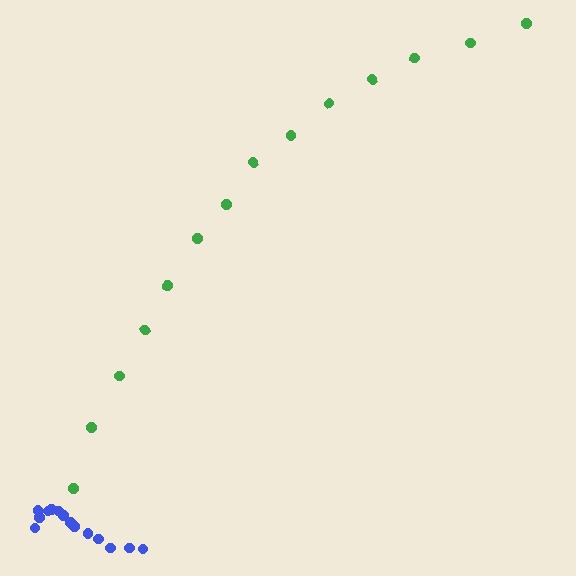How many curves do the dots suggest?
There are 2 distinct paths.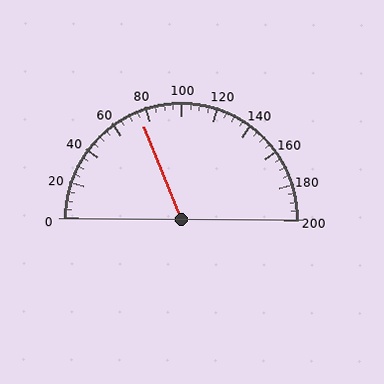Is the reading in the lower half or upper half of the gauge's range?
The reading is in the lower half of the range (0 to 200).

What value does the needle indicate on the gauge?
The needle indicates approximately 75.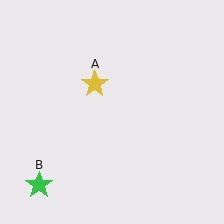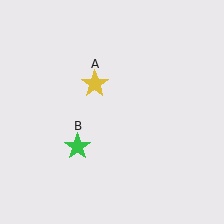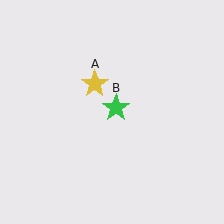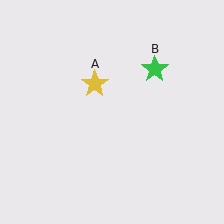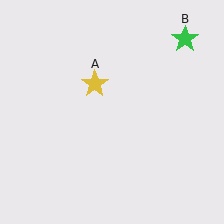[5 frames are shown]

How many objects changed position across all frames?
1 object changed position: green star (object B).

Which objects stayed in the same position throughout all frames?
Yellow star (object A) remained stationary.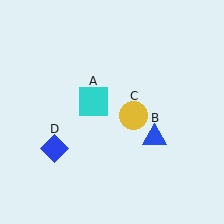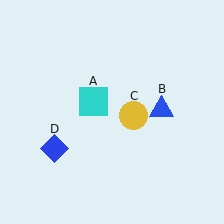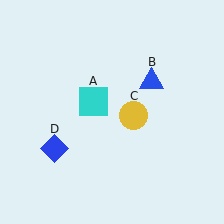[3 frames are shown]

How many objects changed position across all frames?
1 object changed position: blue triangle (object B).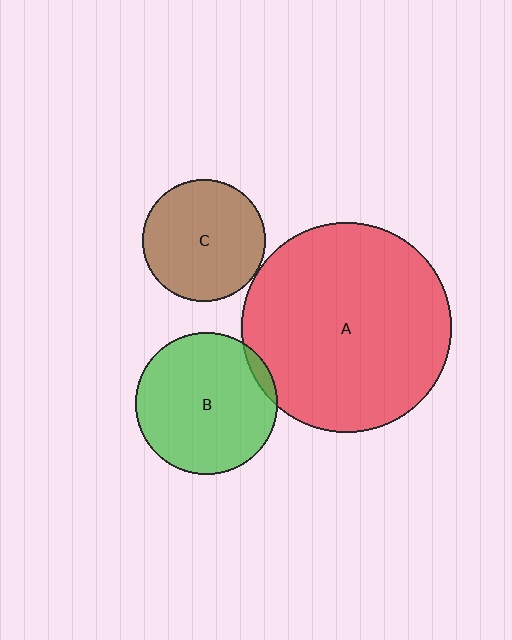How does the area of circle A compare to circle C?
Approximately 2.9 times.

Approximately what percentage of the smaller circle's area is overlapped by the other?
Approximately 5%.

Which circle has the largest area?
Circle A (red).